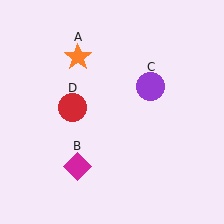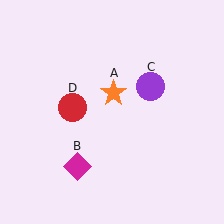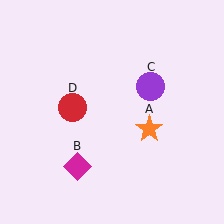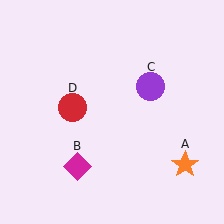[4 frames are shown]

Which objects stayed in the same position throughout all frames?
Magenta diamond (object B) and purple circle (object C) and red circle (object D) remained stationary.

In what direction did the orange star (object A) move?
The orange star (object A) moved down and to the right.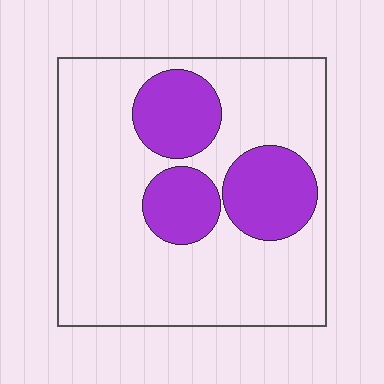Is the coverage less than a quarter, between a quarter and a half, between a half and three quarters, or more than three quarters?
Between a quarter and a half.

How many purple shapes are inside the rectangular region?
3.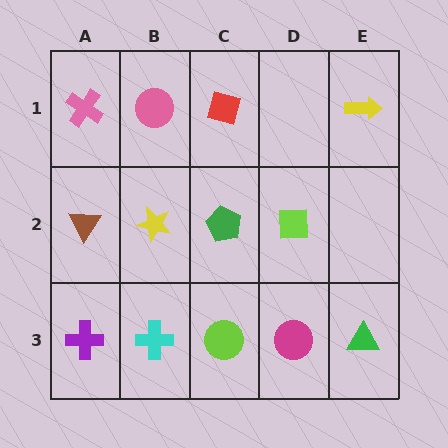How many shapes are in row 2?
4 shapes.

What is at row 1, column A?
A pink cross.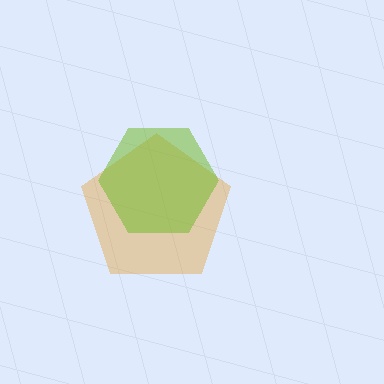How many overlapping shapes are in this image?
There are 2 overlapping shapes in the image.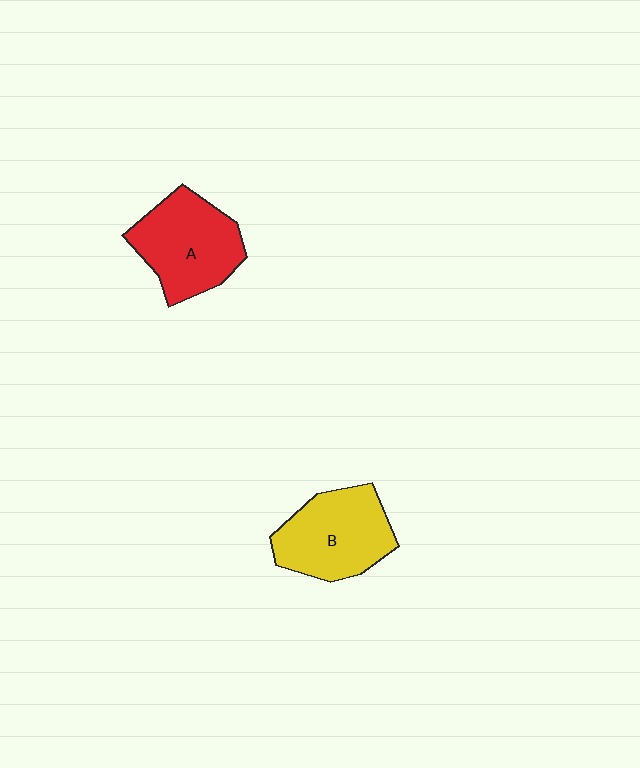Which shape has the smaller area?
Shape B (yellow).